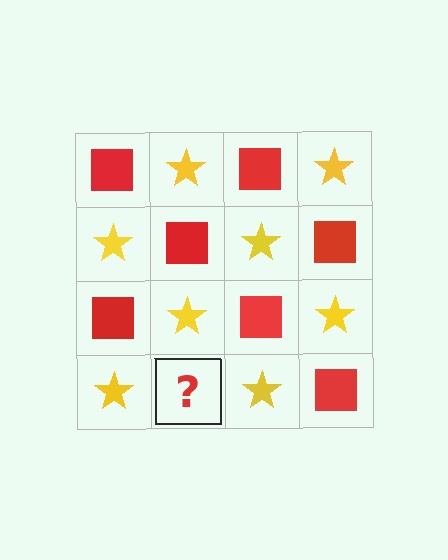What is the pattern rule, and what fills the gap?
The rule is that it alternates red square and yellow star in a checkerboard pattern. The gap should be filled with a red square.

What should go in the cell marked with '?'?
The missing cell should contain a red square.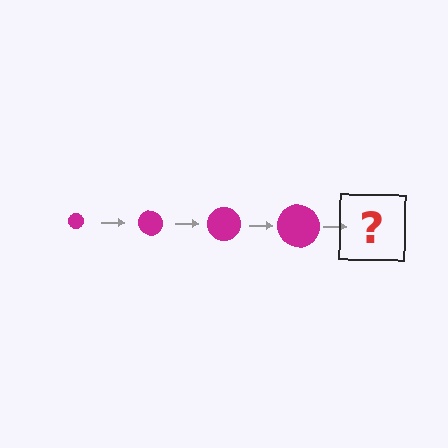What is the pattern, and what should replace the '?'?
The pattern is that the circle gets progressively larger each step. The '?' should be a magenta circle, larger than the previous one.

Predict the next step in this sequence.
The next step is a magenta circle, larger than the previous one.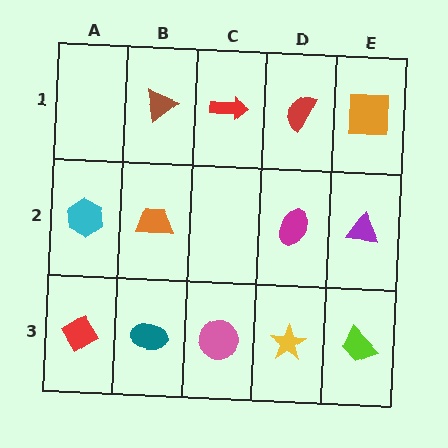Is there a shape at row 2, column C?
No, that cell is empty.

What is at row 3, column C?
A pink circle.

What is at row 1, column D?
A red semicircle.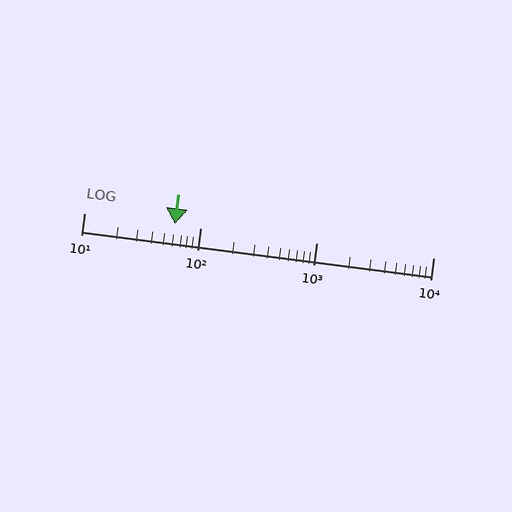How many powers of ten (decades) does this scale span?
The scale spans 3 decades, from 10 to 10000.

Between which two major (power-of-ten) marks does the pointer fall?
The pointer is between 10 and 100.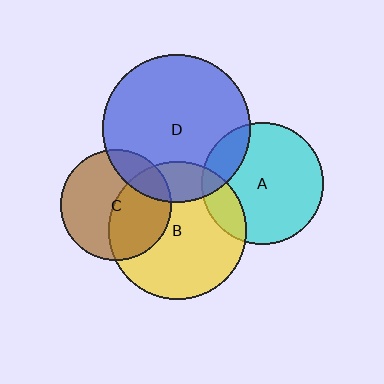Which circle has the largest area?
Circle D (blue).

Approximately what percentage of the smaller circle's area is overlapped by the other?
Approximately 45%.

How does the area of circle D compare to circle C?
Approximately 1.8 times.